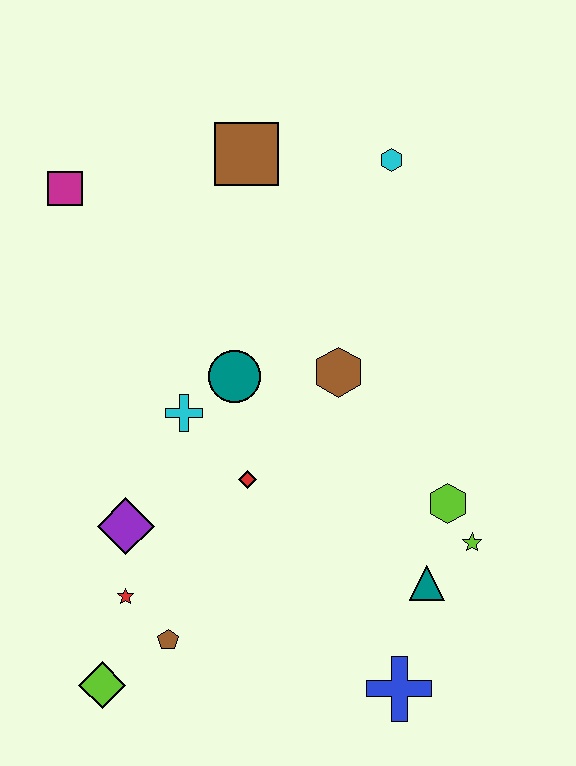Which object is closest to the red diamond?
The cyan cross is closest to the red diamond.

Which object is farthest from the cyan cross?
The blue cross is farthest from the cyan cross.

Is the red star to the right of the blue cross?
No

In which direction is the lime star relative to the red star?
The lime star is to the right of the red star.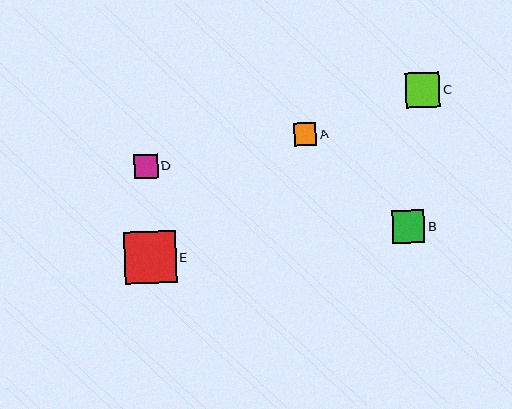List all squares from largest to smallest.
From largest to smallest: E, C, B, D, A.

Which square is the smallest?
Square A is the smallest with a size of approximately 23 pixels.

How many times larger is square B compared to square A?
Square B is approximately 1.4 times the size of square A.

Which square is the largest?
Square E is the largest with a size of approximately 52 pixels.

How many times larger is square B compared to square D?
Square B is approximately 1.4 times the size of square D.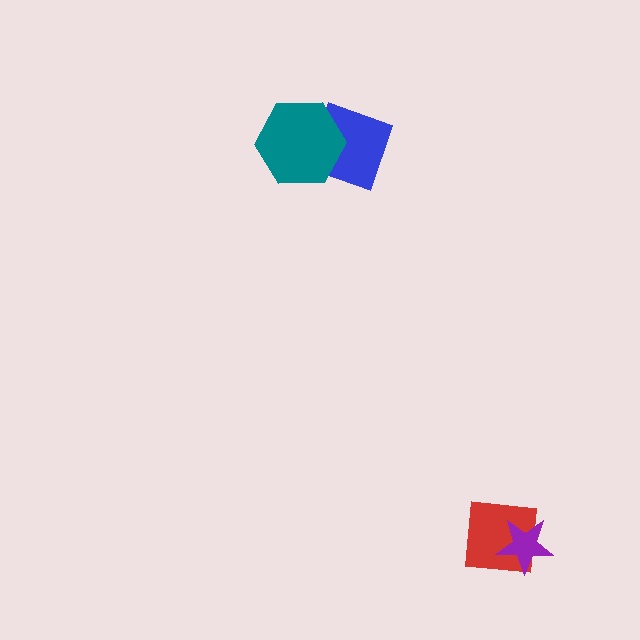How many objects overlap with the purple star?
1 object overlaps with the purple star.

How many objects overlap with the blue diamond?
1 object overlaps with the blue diamond.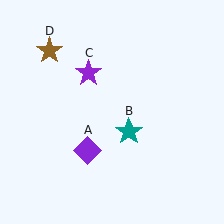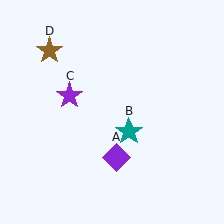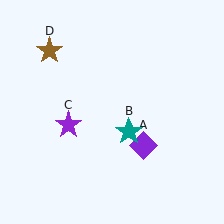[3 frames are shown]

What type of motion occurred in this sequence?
The purple diamond (object A), purple star (object C) rotated counterclockwise around the center of the scene.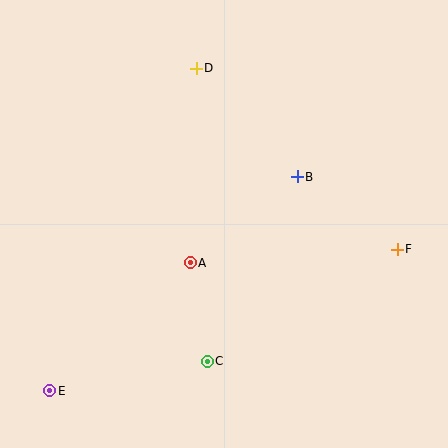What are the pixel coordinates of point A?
Point A is at (190, 263).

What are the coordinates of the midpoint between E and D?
The midpoint between E and D is at (123, 230).